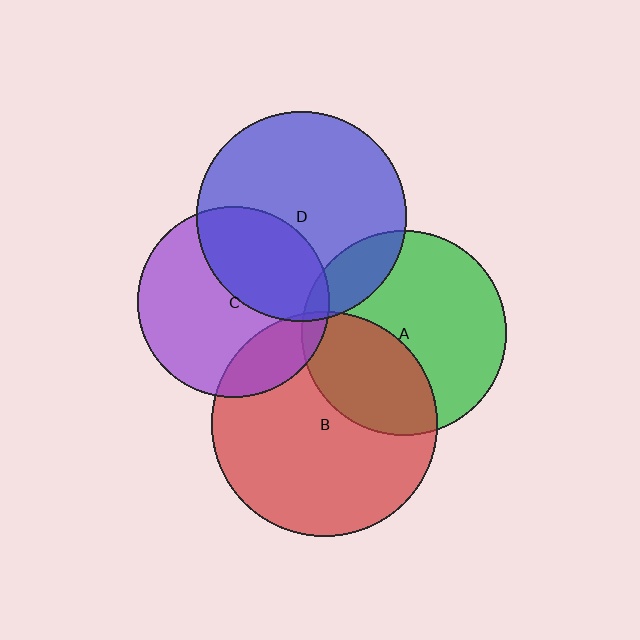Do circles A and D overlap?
Yes.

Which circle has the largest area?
Circle B (red).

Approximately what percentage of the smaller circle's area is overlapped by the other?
Approximately 15%.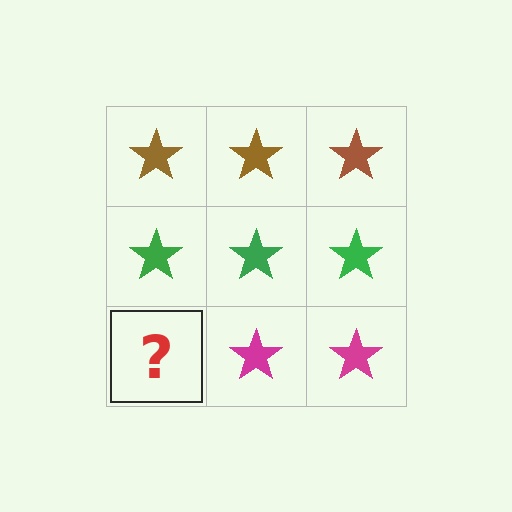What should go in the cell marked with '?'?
The missing cell should contain a magenta star.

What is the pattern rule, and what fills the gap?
The rule is that each row has a consistent color. The gap should be filled with a magenta star.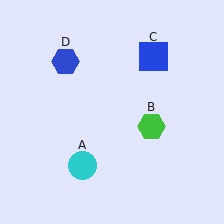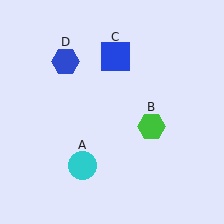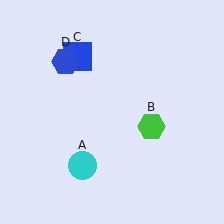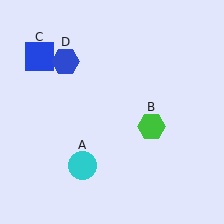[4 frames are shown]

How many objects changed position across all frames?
1 object changed position: blue square (object C).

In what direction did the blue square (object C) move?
The blue square (object C) moved left.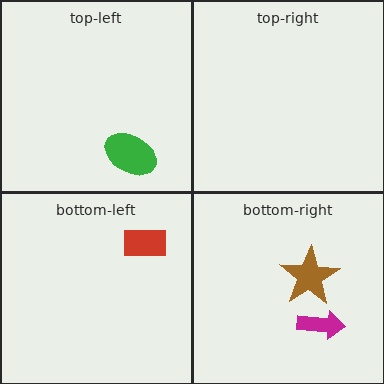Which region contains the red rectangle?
The bottom-left region.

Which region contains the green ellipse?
The top-left region.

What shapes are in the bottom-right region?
The magenta arrow, the brown star.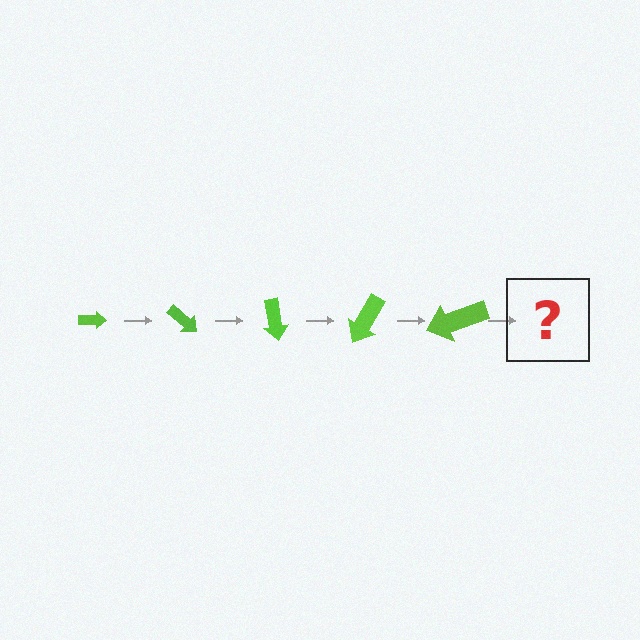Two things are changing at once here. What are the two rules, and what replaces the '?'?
The two rules are that the arrow grows larger each step and it rotates 40 degrees each step. The '?' should be an arrow, larger than the previous one and rotated 200 degrees from the start.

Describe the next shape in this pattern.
It should be an arrow, larger than the previous one and rotated 200 degrees from the start.